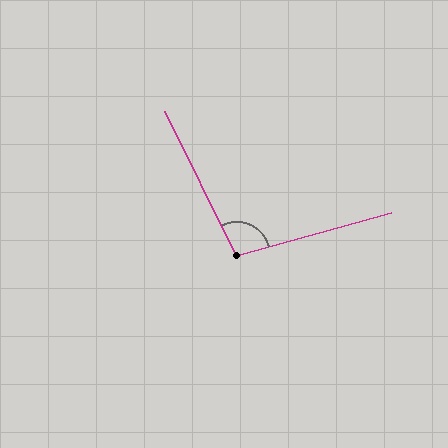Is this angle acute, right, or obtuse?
It is obtuse.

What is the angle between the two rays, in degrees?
Approximately 101 degrees.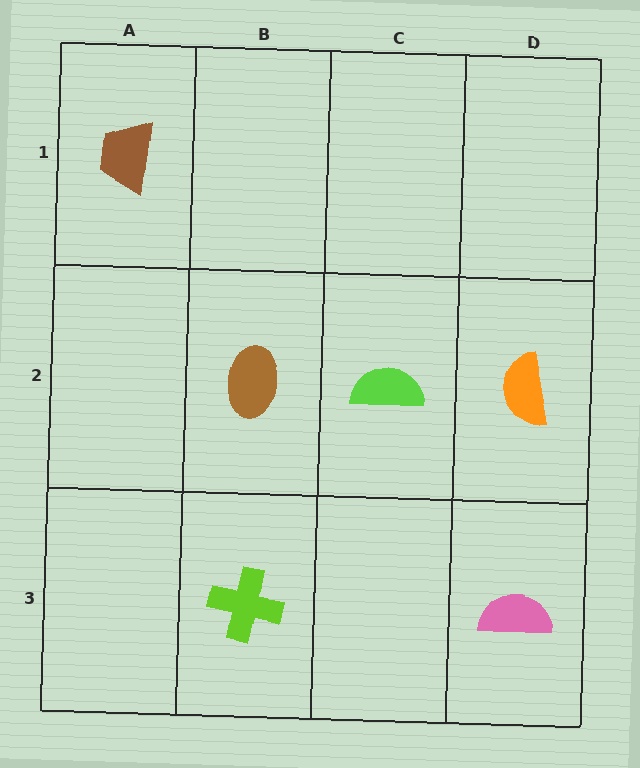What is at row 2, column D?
An orange semicircle.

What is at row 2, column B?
A brown ellipse.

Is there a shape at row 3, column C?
No, that cell is empty.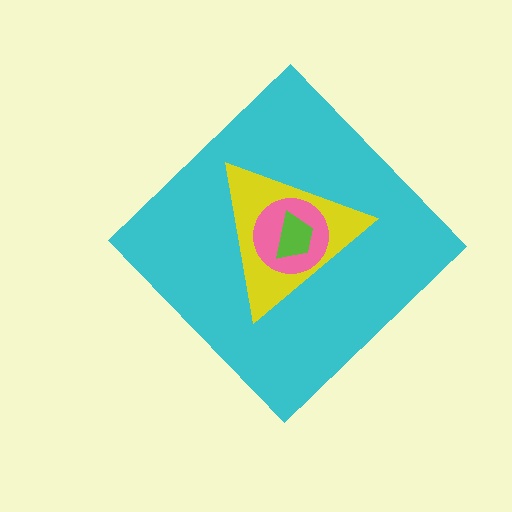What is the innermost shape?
The lime trapezoid.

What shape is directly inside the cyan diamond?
The yellow triangle.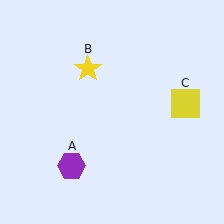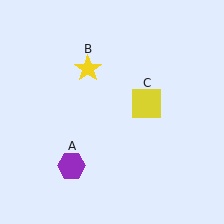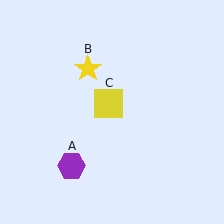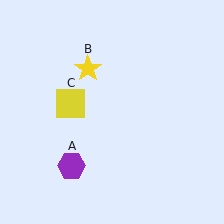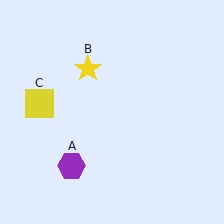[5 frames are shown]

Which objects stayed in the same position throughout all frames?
Purple hexagon (object A) and yellow star (object B) remained stationary.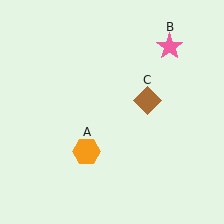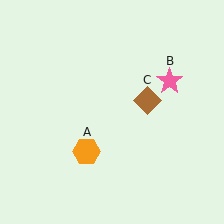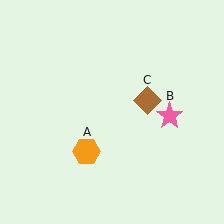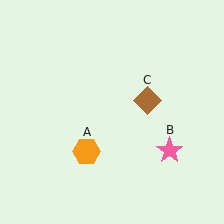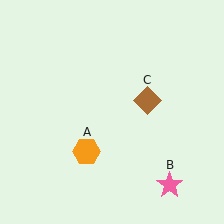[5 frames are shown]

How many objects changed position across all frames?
1 object changed position: pink star (object B).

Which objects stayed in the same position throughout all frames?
Orange hexagon (object A) and brown diamond (object C) remained stationary.